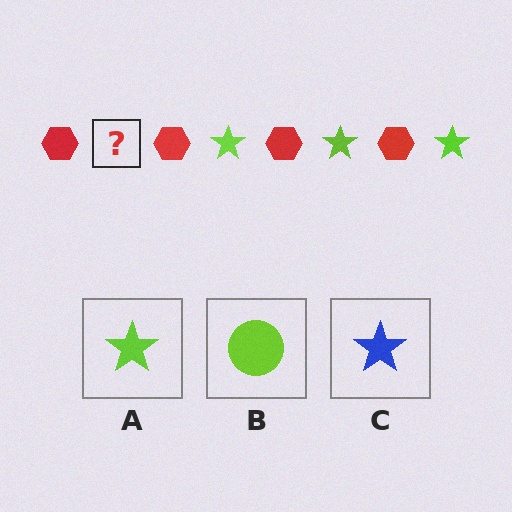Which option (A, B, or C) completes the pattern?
A.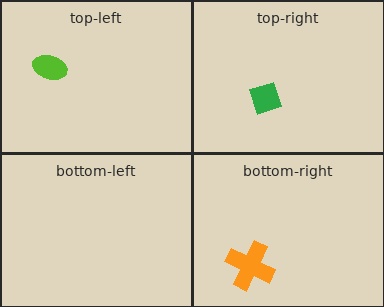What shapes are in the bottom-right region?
The orange cross.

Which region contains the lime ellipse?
The top-left region.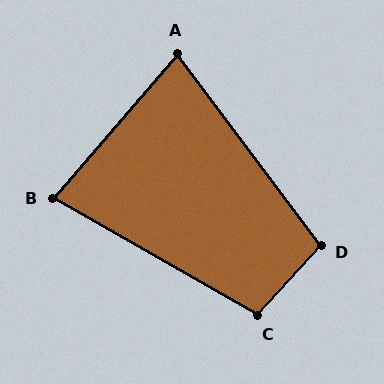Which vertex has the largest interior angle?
C, at approximately 102 degrees.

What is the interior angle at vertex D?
Approximately 101 degrees (obtuse).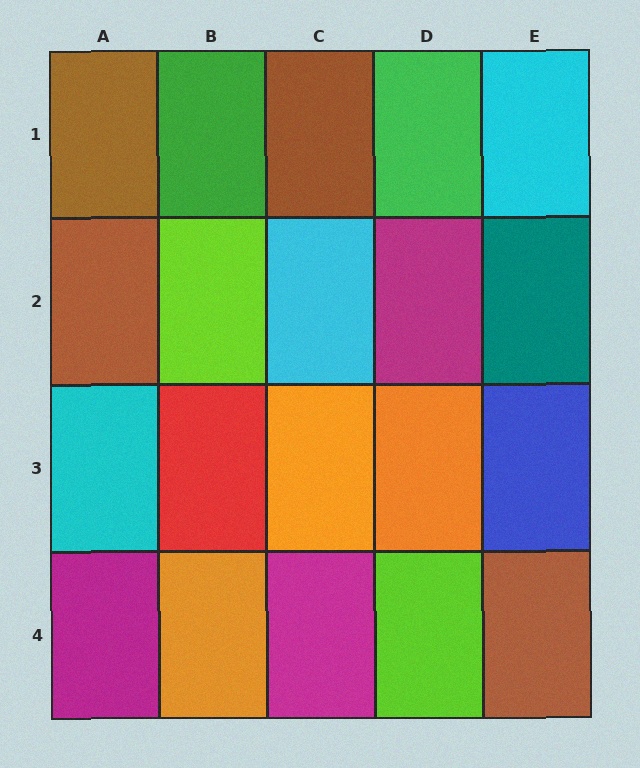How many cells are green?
2 cells are green.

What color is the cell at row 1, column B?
Green.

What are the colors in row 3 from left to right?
Cyan, red, orange, orange, blue.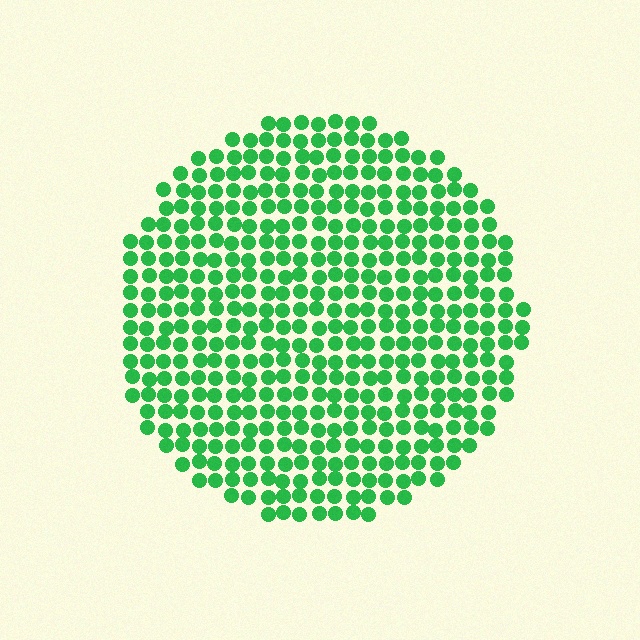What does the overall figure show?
The overall figure shows a circle.